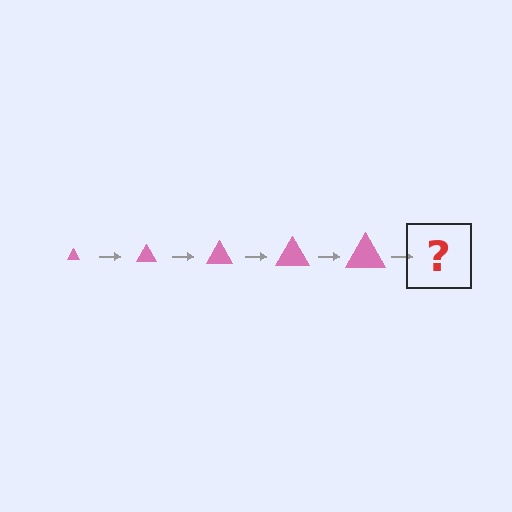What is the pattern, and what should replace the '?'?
The pattern is that the triangle gets progressively larger each step. The '?' should be a pink triangle, larger than the previous one.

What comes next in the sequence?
The next element should be a pink triangle, larger than the previous one.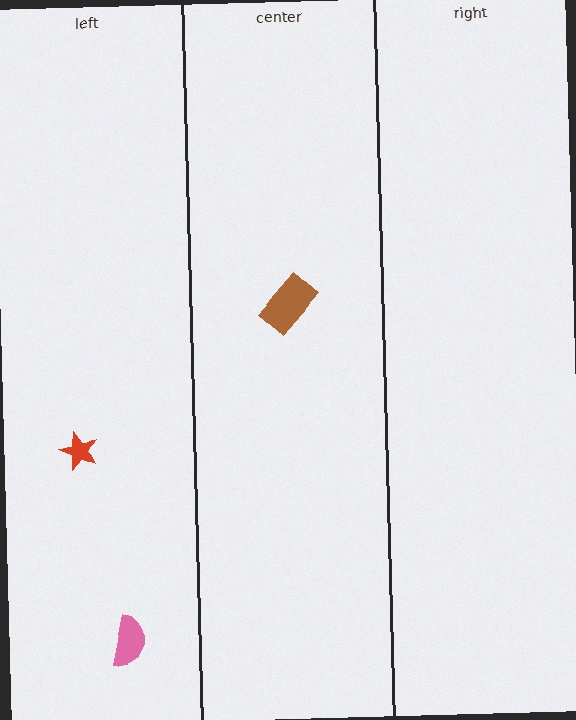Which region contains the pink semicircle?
The left region.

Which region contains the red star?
The left region.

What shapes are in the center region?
The brown rectangle.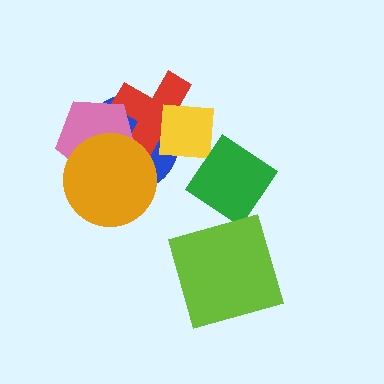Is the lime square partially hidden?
No, no other shape covers it.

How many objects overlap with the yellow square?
2 objects overlap with the yellow square.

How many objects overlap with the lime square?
0 objects overlap with the lime square.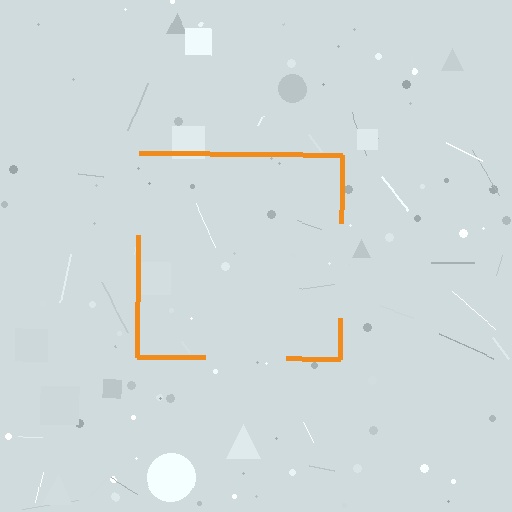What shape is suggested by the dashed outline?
The dashed outline suggests a square.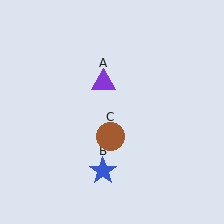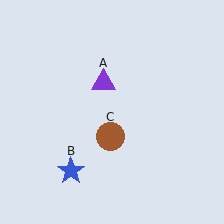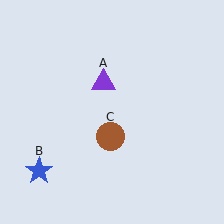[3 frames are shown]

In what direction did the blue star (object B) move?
The blue star (object B) moved left.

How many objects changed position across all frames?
1 object changed position: blue star (object B).